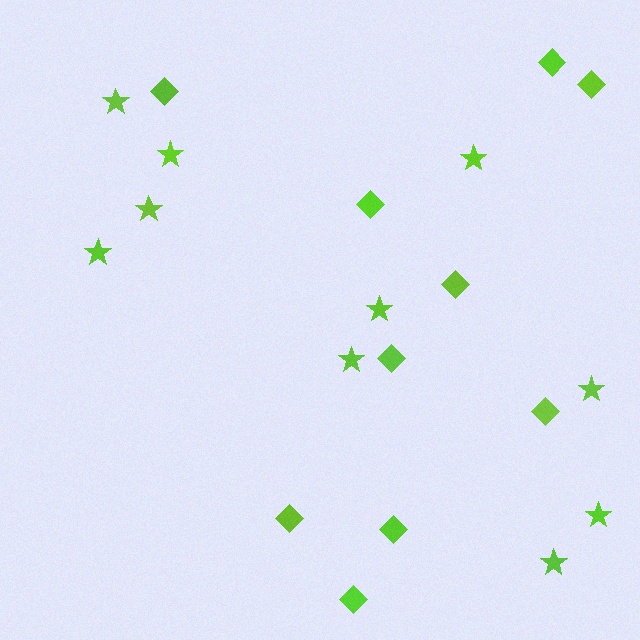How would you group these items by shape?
There are 2 groups: one group of diamonds (10) and one group of stars (10).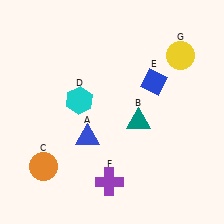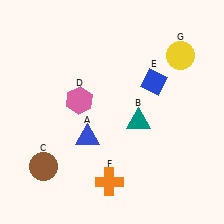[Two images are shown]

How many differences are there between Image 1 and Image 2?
There are 3 differences between the two images.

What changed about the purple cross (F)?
In Image 1, F is purple. In Image 2, it changed to orange.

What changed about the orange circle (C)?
In Image 1, C is orange. In Image 2, it changed to brown.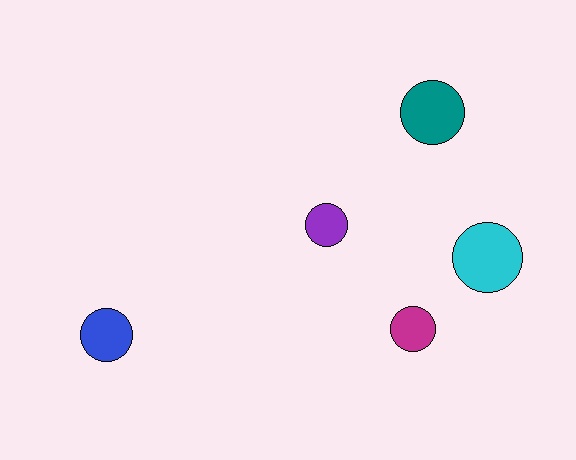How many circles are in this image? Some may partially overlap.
There are 5 circles.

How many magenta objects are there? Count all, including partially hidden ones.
There is 1 magenta object.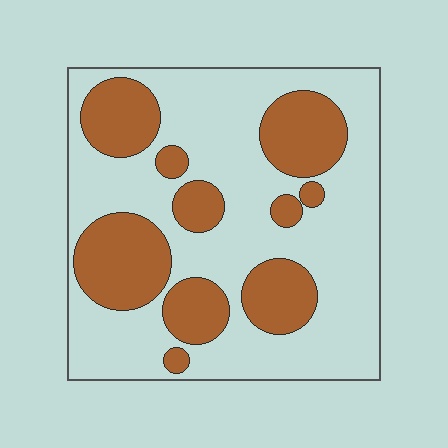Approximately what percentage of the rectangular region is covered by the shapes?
Approximately 35%.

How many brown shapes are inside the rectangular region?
10.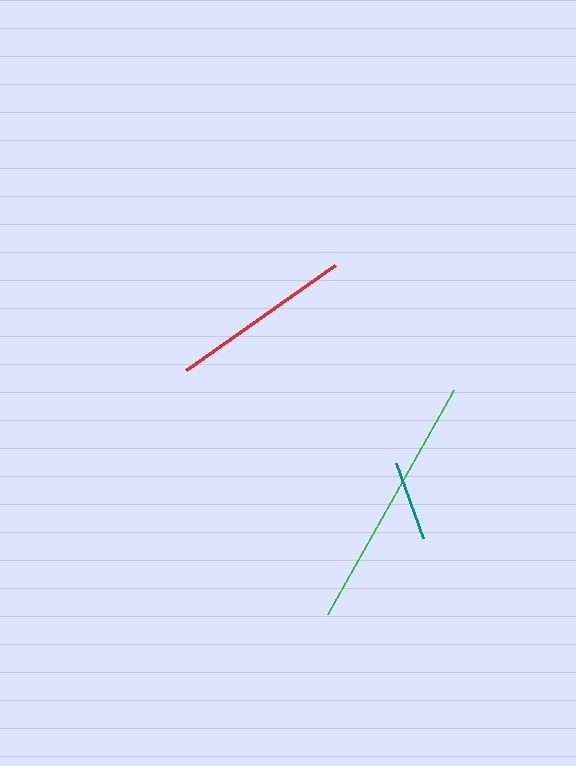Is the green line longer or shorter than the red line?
The green line is longer than the red line.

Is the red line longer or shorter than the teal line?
The red line is longer than the teal line.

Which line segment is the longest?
The green line is the longest at approximately 257 pixels.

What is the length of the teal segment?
The teal segment is approximately 79 pixels long.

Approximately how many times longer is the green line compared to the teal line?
The green line is approximately 3.2 times the length of the teal line.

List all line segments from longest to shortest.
From longest to shortest: green, red, teal.